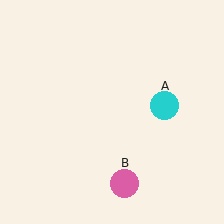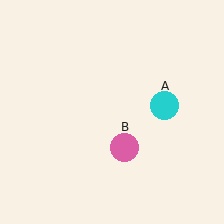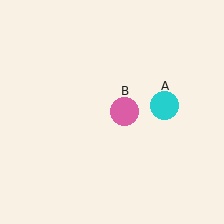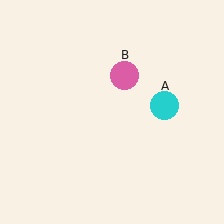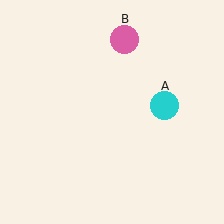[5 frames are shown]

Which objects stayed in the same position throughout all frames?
Cyan circle (object A) remained stationary.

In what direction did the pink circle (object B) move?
The pink circle (object B) moved up.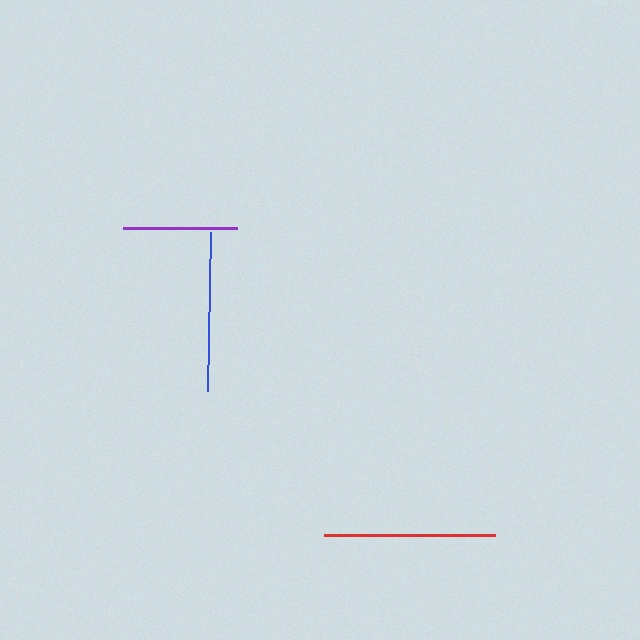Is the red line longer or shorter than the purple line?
The red line is longer than the purple line.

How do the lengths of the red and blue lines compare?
The red and blue lines are approximately the same length.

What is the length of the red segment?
The red segment is approximately 171 pixels long.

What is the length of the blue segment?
The blue segment is approximately 159 pixels long.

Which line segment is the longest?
The red line is the longest at approximately 171 pixels.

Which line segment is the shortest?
The purple line is the shortest at approximately 114 pixels.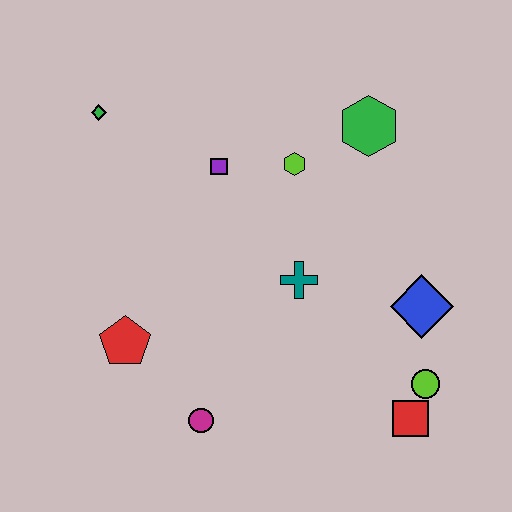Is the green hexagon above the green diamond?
No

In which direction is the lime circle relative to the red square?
The lime circle is above the red square.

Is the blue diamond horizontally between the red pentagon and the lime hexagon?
No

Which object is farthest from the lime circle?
The green diamond is farthest from the lime circle.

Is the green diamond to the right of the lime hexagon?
No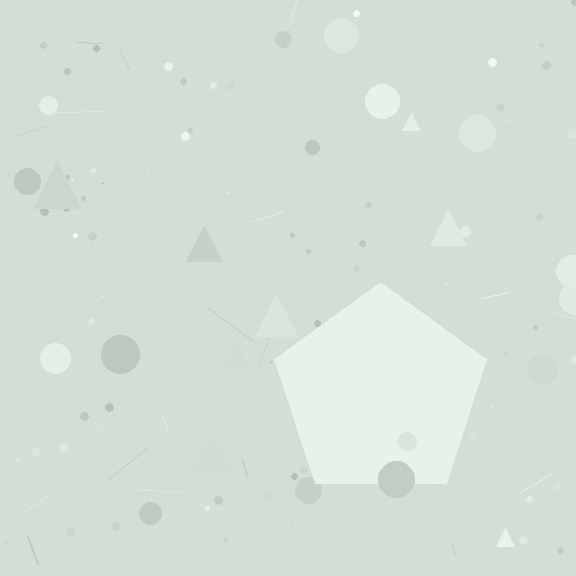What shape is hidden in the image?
A pentagon is hidden in the image.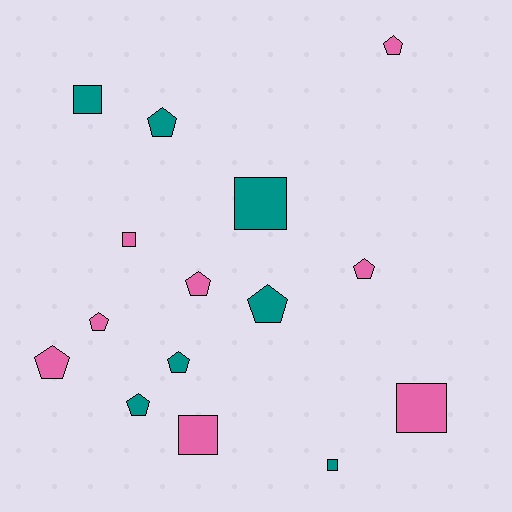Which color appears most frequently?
Pink, with 8 objects.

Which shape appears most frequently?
Pentagon, with 9 objects.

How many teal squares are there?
There are 3 teal squares.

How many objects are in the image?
There are 15 objects.